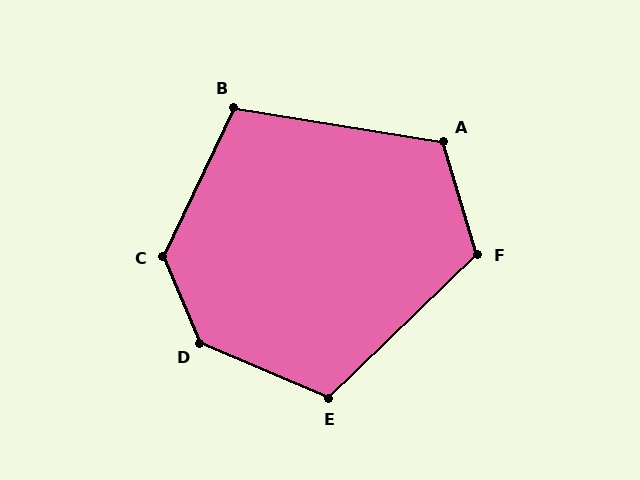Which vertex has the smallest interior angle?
B, at approximately 106 degrees.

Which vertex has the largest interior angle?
D, at approximately 136 degrees.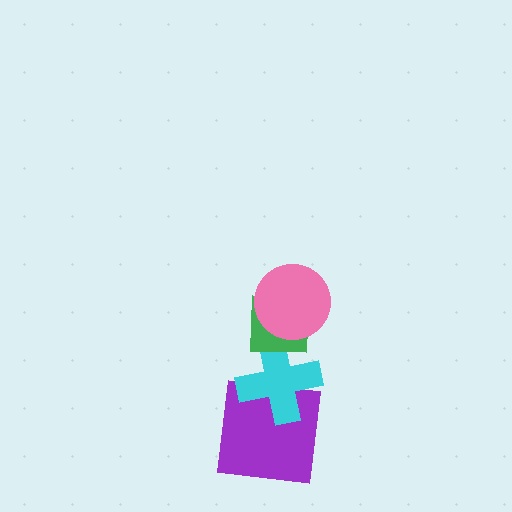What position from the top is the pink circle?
The pink circle is 1st from the top.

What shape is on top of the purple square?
The cyan cross is on top of the purple square.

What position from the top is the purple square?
The purple square is 4th from the top.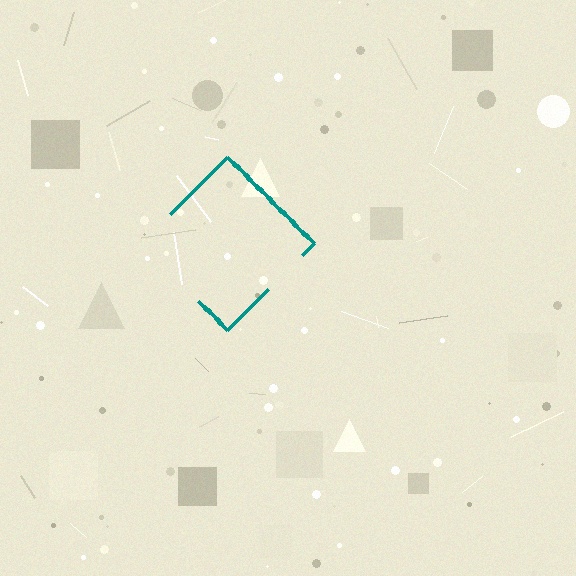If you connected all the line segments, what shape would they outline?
They would outline a diamond.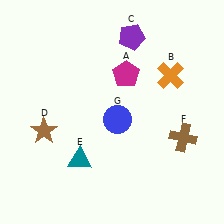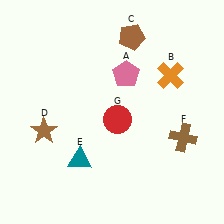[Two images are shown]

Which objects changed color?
A changed from magenta to pink. C changed from purple to brown. G changed from blue to red.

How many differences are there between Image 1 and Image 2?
There are 3 differences between the two images.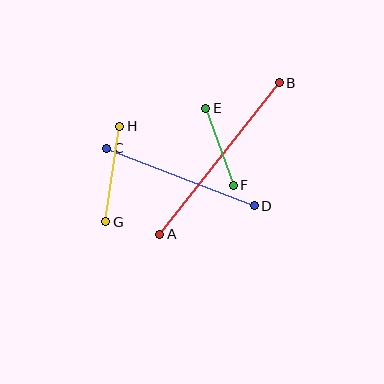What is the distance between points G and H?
The distance is approximately 97 pixels.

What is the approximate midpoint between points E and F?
The midpoint is at approximately (220, 147) pixels.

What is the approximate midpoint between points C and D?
The midpoint is at approximately (181, 177) pixels.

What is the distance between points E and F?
The distance is approximately 82 pixels.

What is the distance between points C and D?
The distance is approximately 158 pixels.